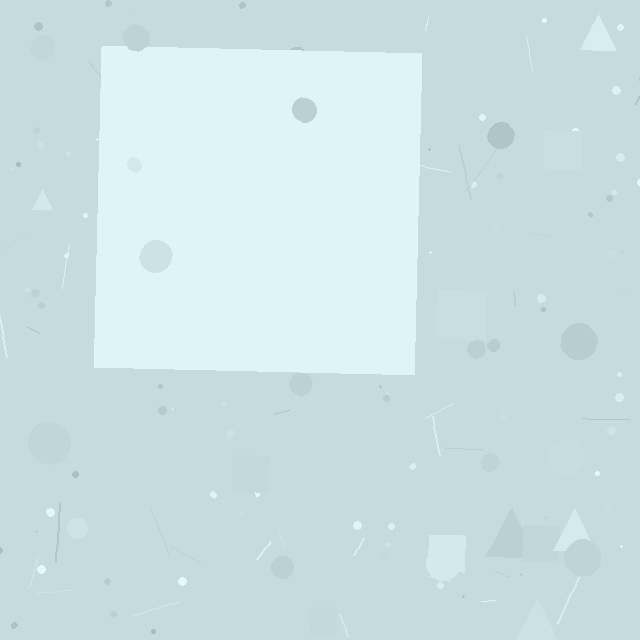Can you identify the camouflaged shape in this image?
The camouflaged shape is a square.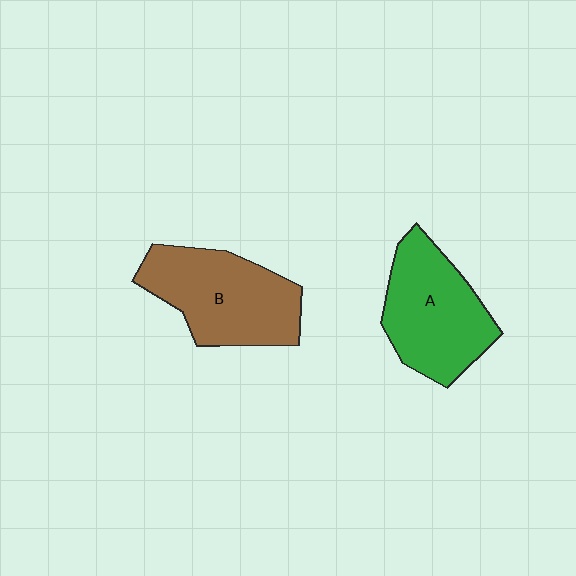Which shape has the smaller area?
Shape A (green).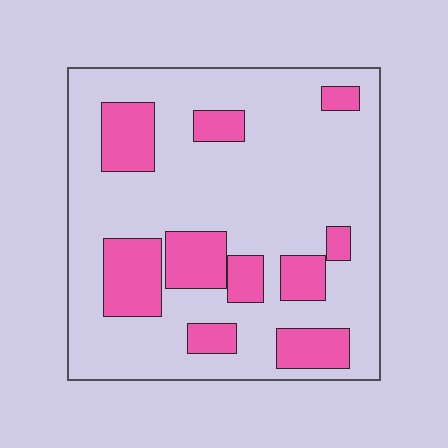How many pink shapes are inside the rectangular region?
10.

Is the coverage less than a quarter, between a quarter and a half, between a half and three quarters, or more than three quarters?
Less than a quarter.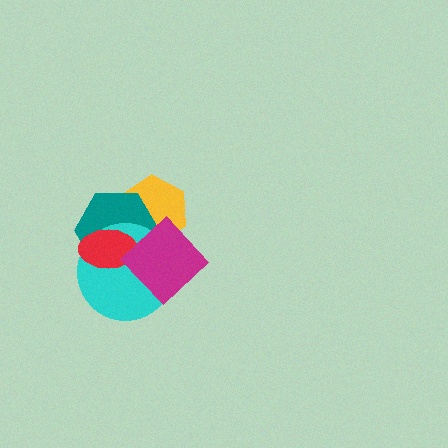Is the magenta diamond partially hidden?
No, no other shape covers it.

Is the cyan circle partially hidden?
Yes, it is partially covered by another shape.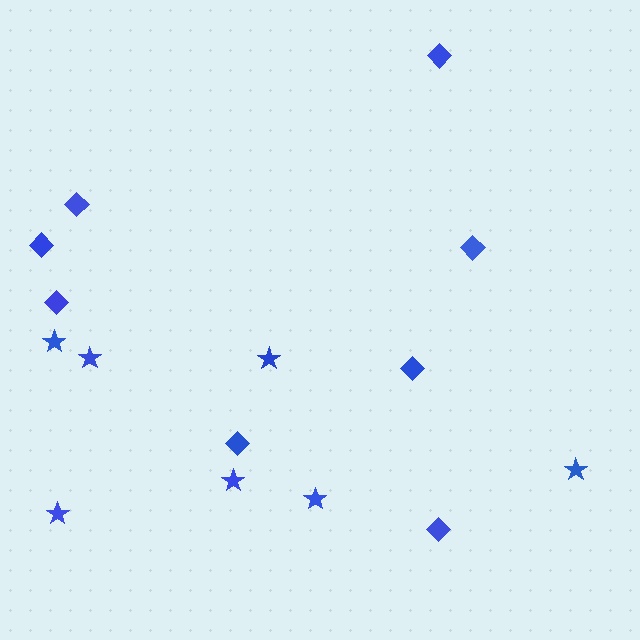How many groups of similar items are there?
There are 2 groups: one group of diamonds (8) and one group of stars (7).